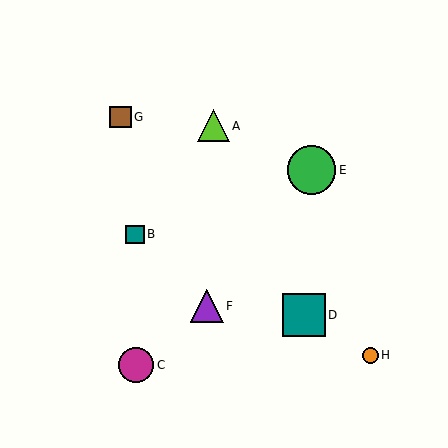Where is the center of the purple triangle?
The center of the purple triangle is at (207, 306).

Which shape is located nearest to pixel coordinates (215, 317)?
The purple triangle (labeled F) at (207, 306) is nearest to that location.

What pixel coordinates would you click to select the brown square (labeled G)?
Click at (120, 117) to select the brown square G.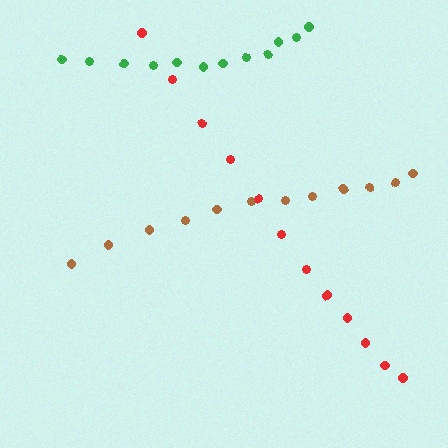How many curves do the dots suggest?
There are 3 distinct paths.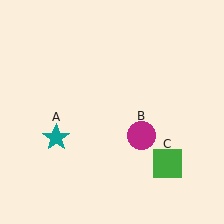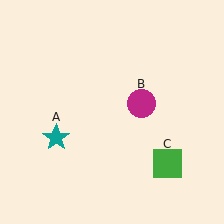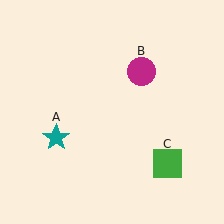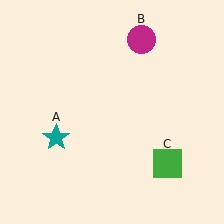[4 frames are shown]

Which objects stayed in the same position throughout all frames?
Teal star (object A) and green square (object C) remained stationary.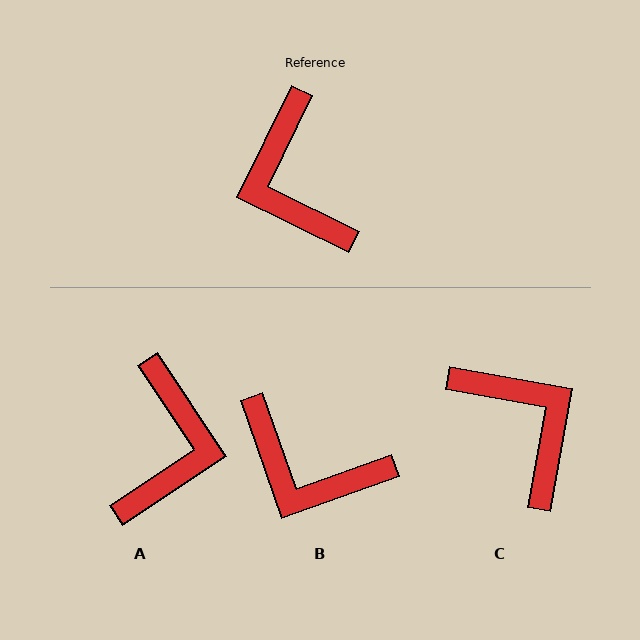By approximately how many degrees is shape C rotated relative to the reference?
Approximately 164 degrees clockwise.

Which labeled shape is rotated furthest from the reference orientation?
C, about 164 degrees away.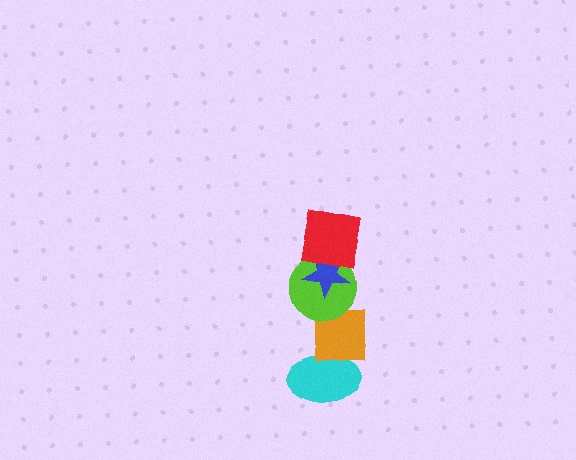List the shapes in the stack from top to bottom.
From top to bottom: the red square, the blue star, the lime circle, the orange square, the cyan ellipse.